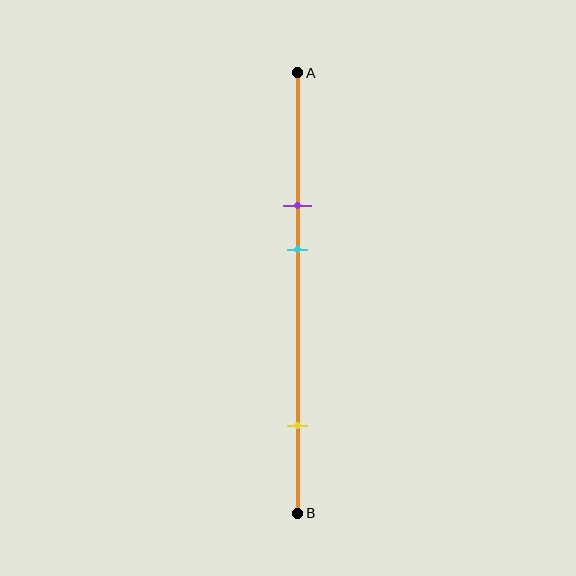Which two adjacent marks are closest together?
The purple and cyan marks are the closest adjacent pair.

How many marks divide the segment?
There are 3 marks dividing the segment.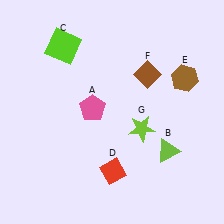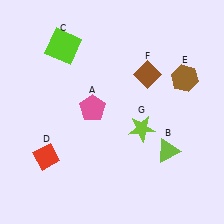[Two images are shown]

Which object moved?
The red diamond (D) moved left.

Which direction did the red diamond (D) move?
The red diamond (D) moved left.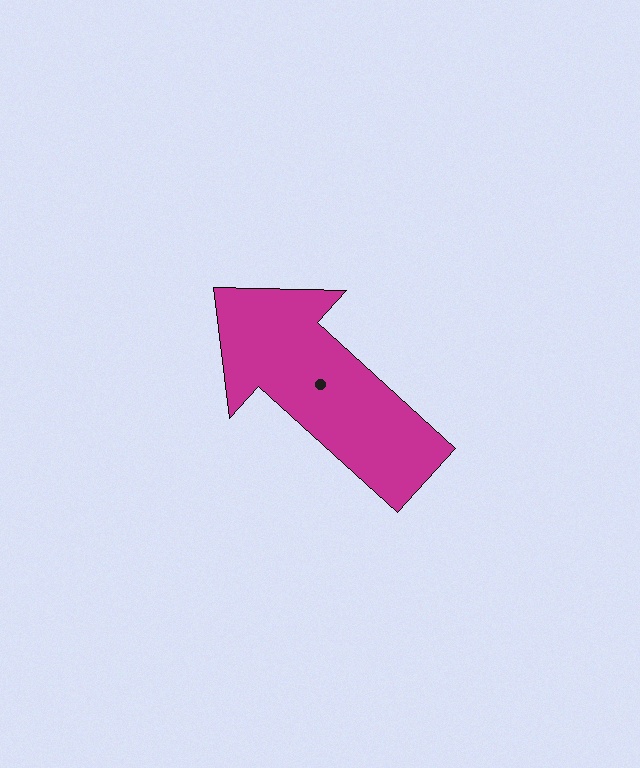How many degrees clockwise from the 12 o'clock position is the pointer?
Approximately 312 degrees.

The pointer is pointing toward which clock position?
Roughly 10 o'clock.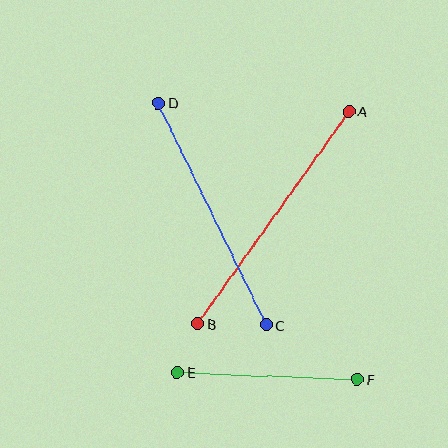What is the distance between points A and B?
The distance is approximately 261 pixels.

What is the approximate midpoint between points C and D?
The midpoint is at approximately (213, 214) pixels.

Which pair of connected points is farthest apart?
Points A and B are farthest apart.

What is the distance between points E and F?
The distance is approximately 180 pixels.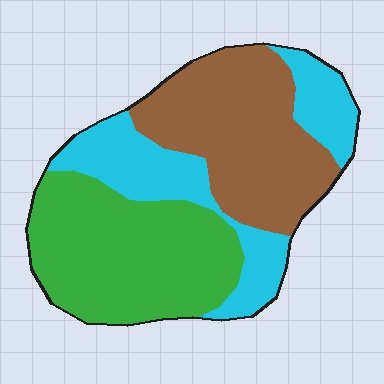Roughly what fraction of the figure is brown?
Brown takes up about one third (1/3) of the figure.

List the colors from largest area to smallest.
From largest to smallest: green, brown, cyan.